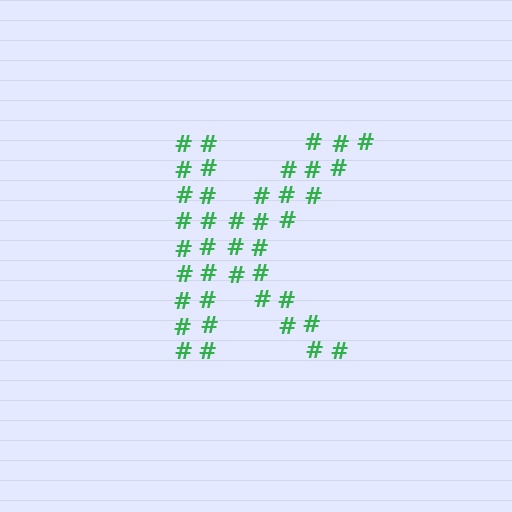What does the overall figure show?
The overall figure shows the letter K.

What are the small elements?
The small elements are hash symbols.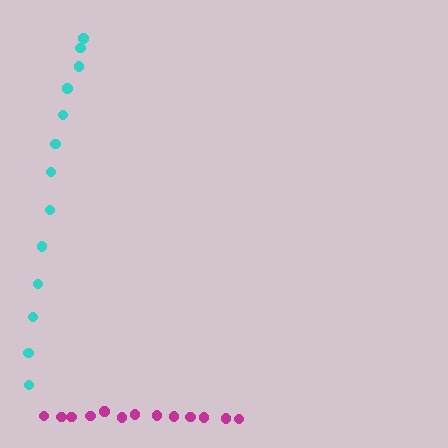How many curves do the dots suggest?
There are 2 distinct paths.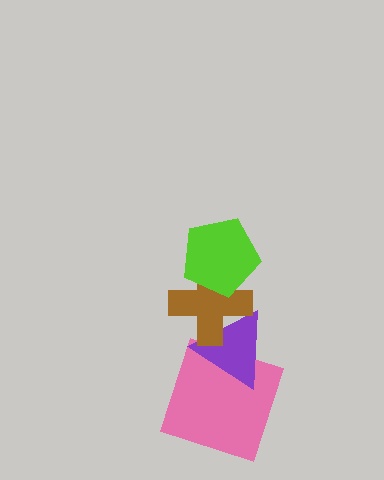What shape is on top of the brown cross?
The lime pentagon is on top of the brown cross.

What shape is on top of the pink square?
The purple triangle is on top of the pink square.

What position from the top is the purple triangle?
The purple triangle is 3rd from the top.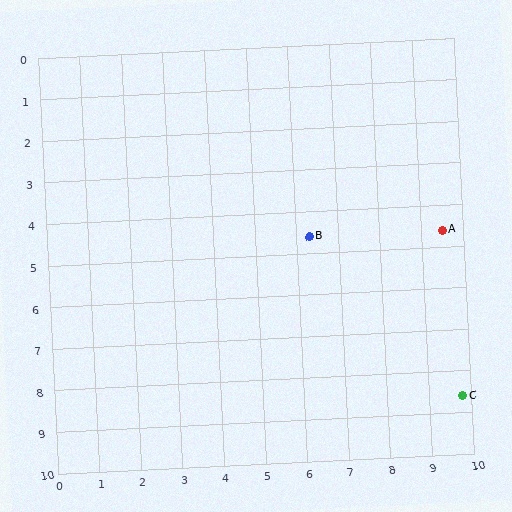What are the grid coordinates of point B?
Point B is at approximately (6.3, 4.6).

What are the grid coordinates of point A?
Point A is at approximately (9.5, 4.6).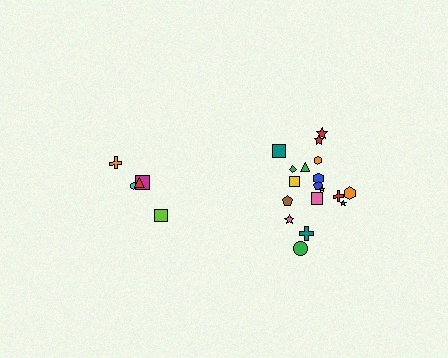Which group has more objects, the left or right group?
The right group.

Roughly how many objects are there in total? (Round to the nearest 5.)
Roughly 25 objects in total.